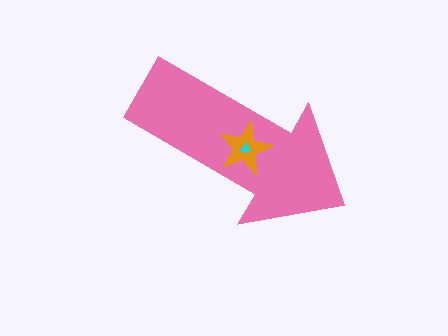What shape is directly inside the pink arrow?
The orange star.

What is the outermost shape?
The pink arrow.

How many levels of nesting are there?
3.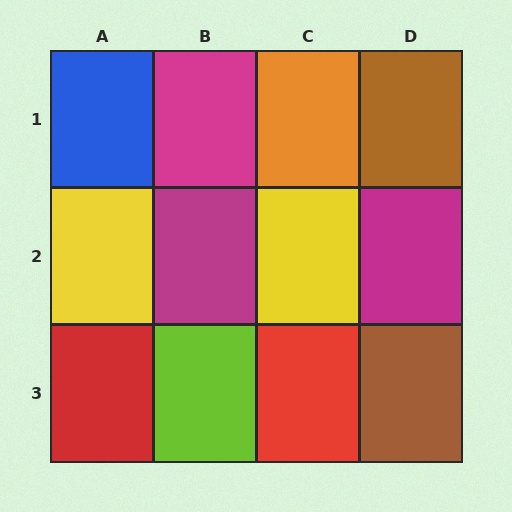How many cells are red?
2 cells are red.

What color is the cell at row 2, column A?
Yellow.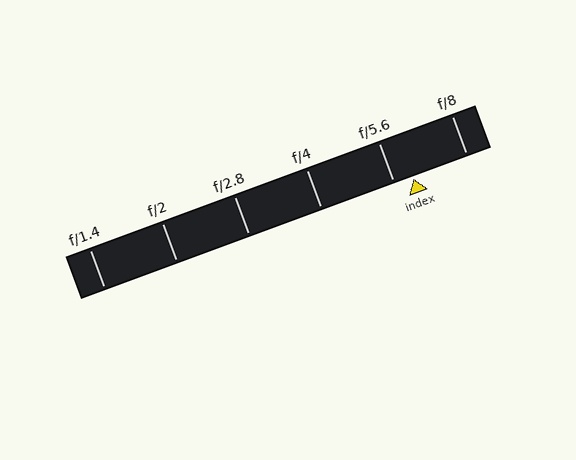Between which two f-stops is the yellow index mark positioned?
The index mark is between f/5.6 and f/8.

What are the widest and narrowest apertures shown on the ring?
The widest aperture shown is f/1.4 and the narrowest is f/8.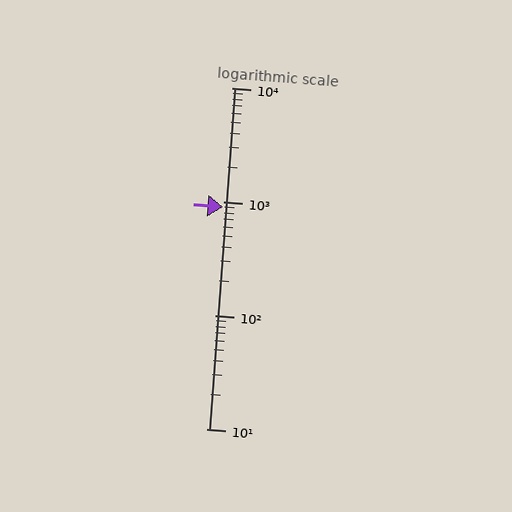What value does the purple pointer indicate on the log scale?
The pointer indicates approximately 890.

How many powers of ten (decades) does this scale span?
The scale spans 3 decades, from 10 to 10000.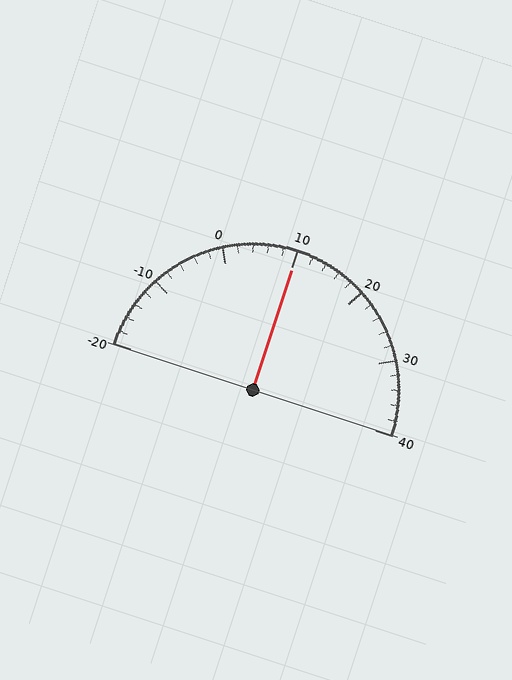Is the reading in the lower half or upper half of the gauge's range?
The reading is in the upper half of the range (-20 to 40).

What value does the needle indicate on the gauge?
The needle indicates approximately 10.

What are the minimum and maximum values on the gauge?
The gauge ranges from -20 to 40.